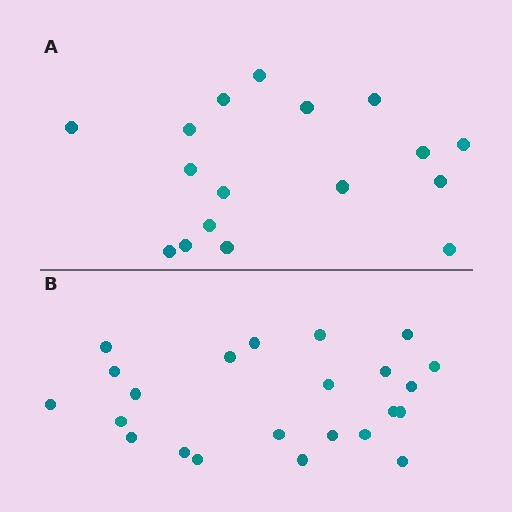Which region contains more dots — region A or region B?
Region B (the bottom region) has more dots.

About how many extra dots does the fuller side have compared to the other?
Region B has about 6 more dots than region A.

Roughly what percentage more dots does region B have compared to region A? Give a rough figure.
About 35% more.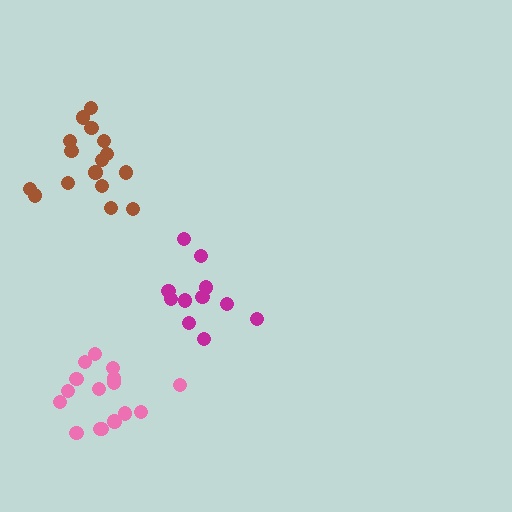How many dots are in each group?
Group 1: 16 dots, Group 2: 11 dots, Group 3: 16 dots (43 total).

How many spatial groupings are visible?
There are 3 spatial groupings.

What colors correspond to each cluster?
The clusters are colored: brown, magenta, pink.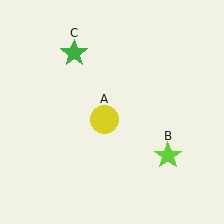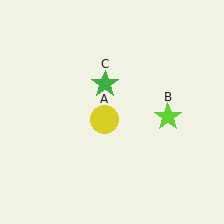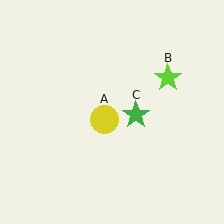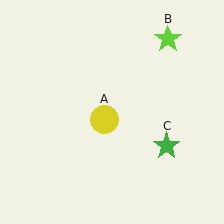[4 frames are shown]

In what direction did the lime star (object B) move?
The lime star (object B) moved up.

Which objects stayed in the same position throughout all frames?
Yellow circle (object A) remained stationary.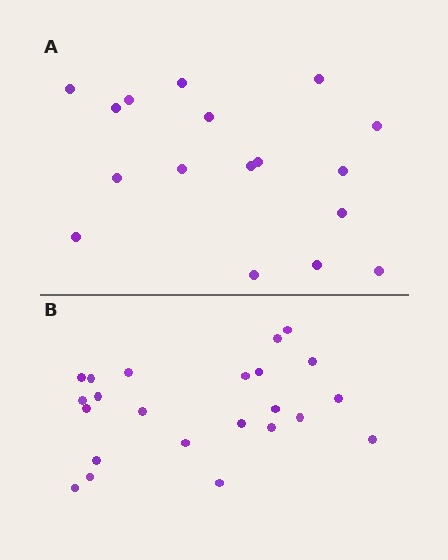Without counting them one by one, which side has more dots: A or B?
Region B (the bottom region) has more dots.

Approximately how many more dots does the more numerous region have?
Region B has about 6 more dots than region A.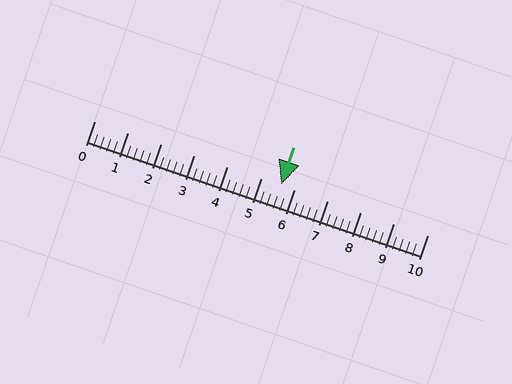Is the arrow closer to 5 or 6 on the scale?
The arrow is closer to 6.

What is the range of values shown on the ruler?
The ruler shows values from 0 to 10.